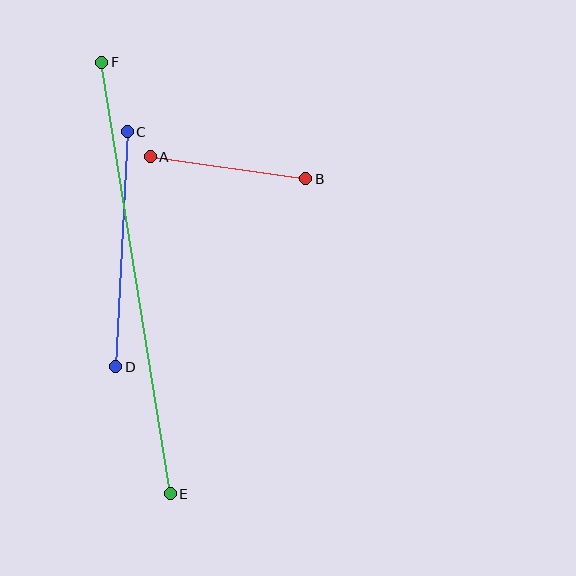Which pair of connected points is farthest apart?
Points E and F are farthest apart.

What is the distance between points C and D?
The distance is approximately 235 pixels.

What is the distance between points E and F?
The distance is approximately 437 pixels.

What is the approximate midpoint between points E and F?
The midpoint is at approximately (136, 278) pixels.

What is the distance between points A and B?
The distance is approximately 157 pixels.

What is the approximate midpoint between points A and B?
The midpoint is at approximately (228, 168) pixels.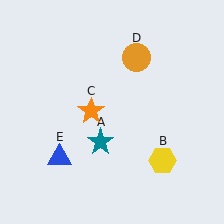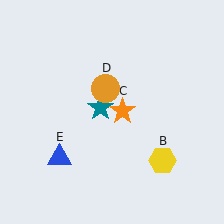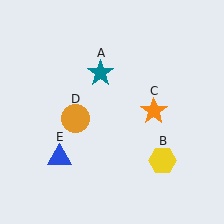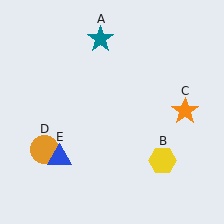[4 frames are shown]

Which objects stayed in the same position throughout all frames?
Yellow hexagon (object B) and blue triangle (object E) remained stationary.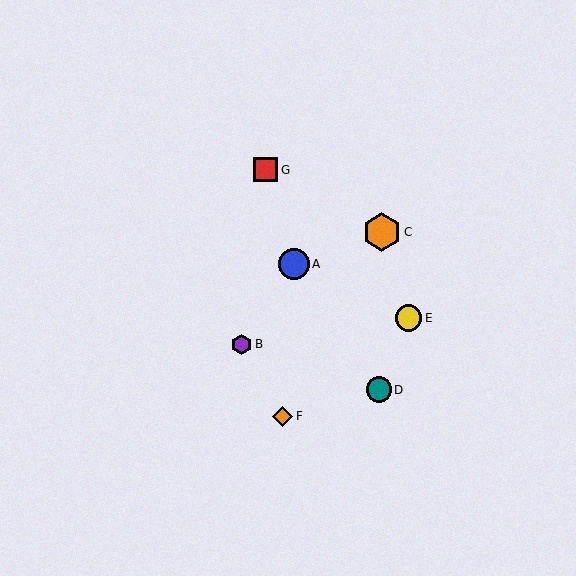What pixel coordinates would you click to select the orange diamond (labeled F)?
Click at (283, 416) to select the orange diamond F.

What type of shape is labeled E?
Shape E is a yellow circle.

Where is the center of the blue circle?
The center of the blue circle is at (294, 264).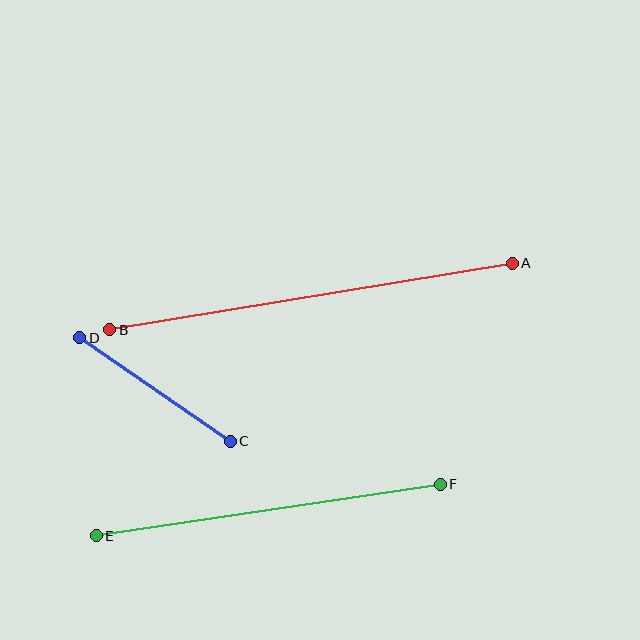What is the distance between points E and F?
The distance is approximately 348 pixels.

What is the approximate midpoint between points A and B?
The midpoint is at approximately (311, 297) pixels.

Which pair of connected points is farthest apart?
Points A and B are farthest apart.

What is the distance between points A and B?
The distance is approximately 408 pixels.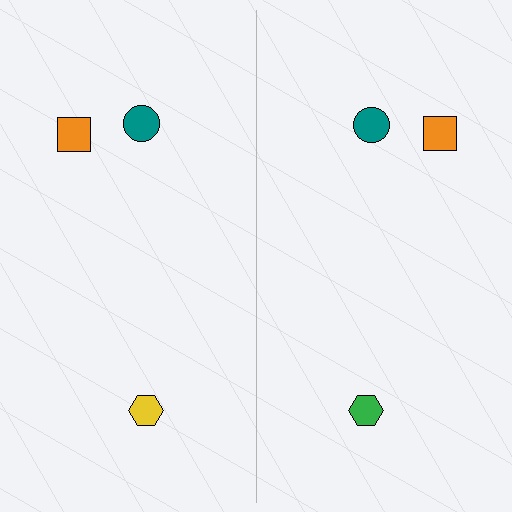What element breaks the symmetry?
The green hexagon on the right side breaks the symmetry — its mirror counterpart is yellow.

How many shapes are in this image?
There are 6 shapes in this image.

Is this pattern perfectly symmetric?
No, the pattern is not perfectly symmetric. The green hexagon on the right side breaks the symmetry — its mirror counterpart is yellow.